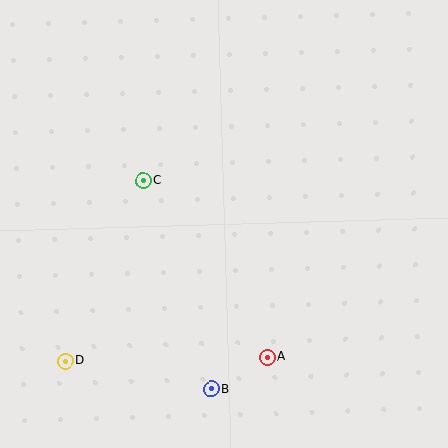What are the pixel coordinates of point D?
Point D is at (65, 361).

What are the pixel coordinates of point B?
Point B is at (211, 389).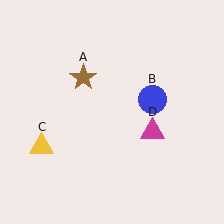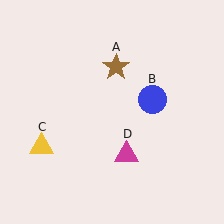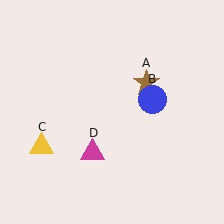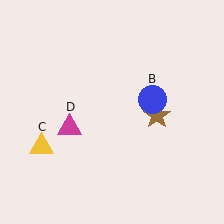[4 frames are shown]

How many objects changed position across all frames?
2 objects changed position: brown star (object A), magenta triangle (object D).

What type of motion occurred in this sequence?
The brown star (object A), magenta triangle (object D) rotated clockwise around the center of the scene.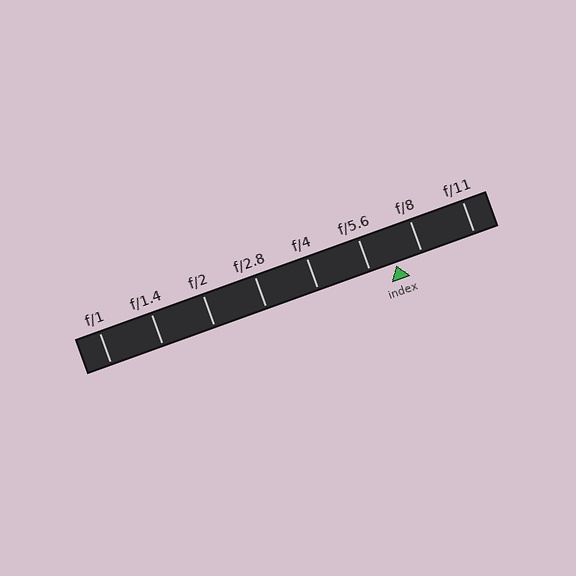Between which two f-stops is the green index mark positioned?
The index mark is between f/5.6 and f/8.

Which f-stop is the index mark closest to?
The index mark is closest to f/5.6.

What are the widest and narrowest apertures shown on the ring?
The widest aperture shown is f/1 and the narrowest is f/11.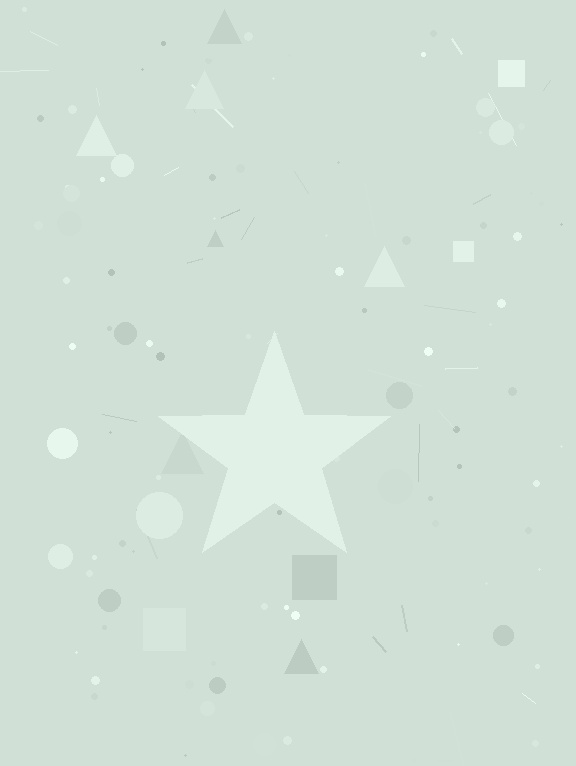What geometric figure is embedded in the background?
A star is embedded in the background.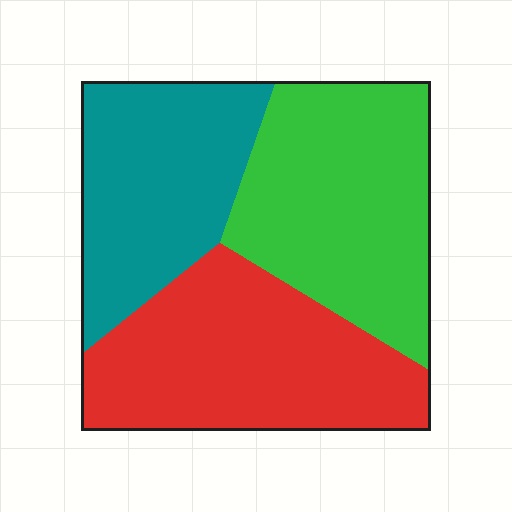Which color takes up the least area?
Teal, at roughly 30%.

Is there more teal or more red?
Red.